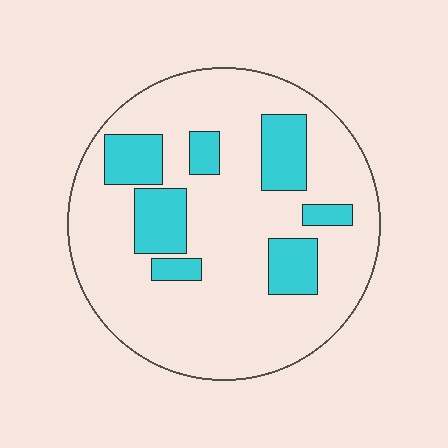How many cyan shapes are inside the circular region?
7.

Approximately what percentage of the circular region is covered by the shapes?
Approximately 20%.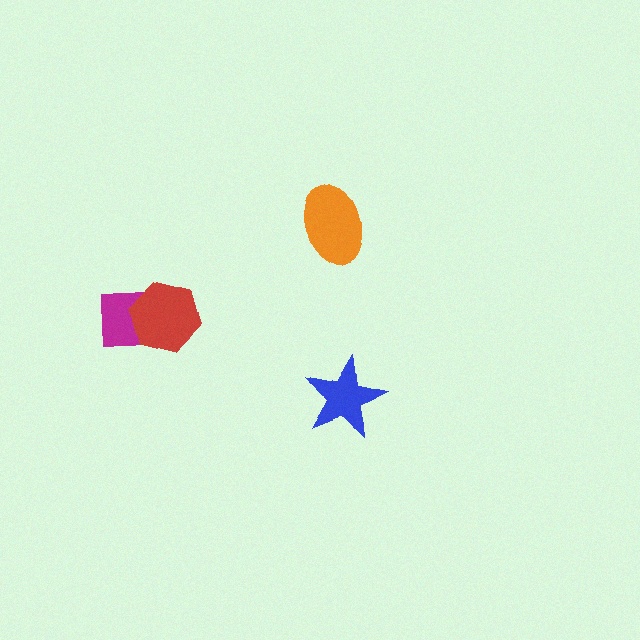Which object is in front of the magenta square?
The red hexagon is in front of the magenta square.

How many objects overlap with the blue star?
0 objects overlap with the blue star.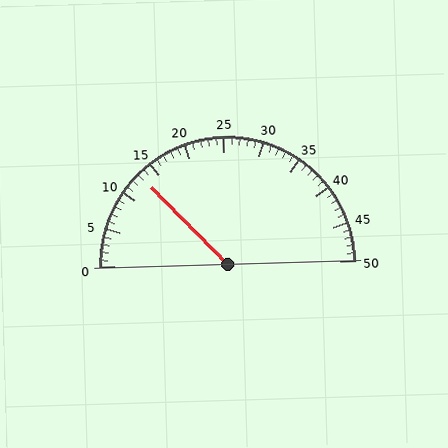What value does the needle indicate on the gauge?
The needle indicates approximately 13.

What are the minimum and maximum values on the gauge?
The gauge ranges from 0 to 50.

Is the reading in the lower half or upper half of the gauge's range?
The reading is in the lower half of the range (0 to 50).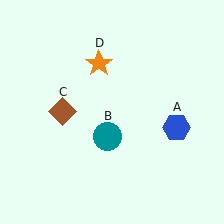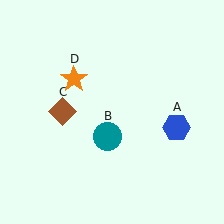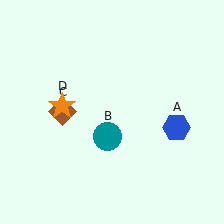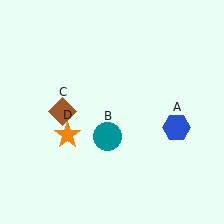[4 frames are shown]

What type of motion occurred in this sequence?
The orange star (object D) rotated counterclockwise around the center of the scene.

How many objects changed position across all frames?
1 object changed position: orange star (object D).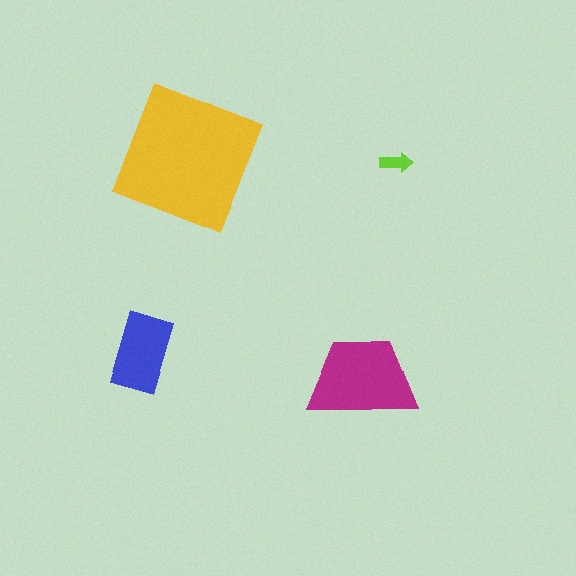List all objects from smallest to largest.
The lime arrow, the blue rectangle, the magenta trapezoid, the yellow square.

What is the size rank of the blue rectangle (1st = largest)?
3rd.